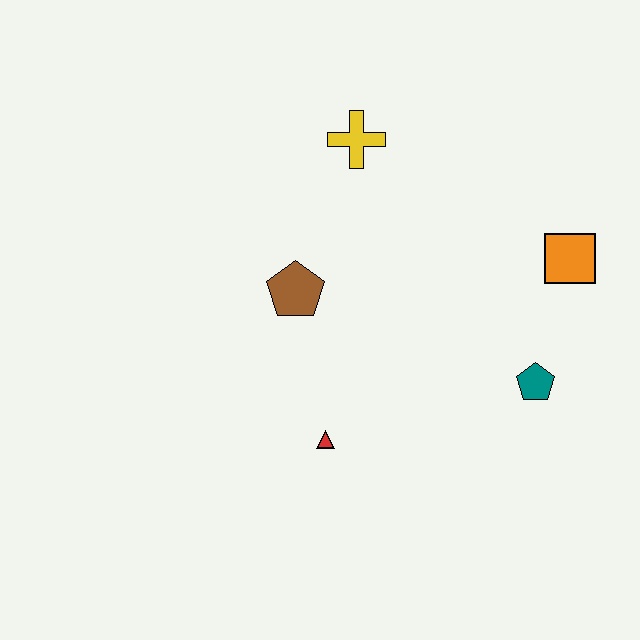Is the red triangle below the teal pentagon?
Yes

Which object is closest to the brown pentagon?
The red triangle is closest to the brown pentagon.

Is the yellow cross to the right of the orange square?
No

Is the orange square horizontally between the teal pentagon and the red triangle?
No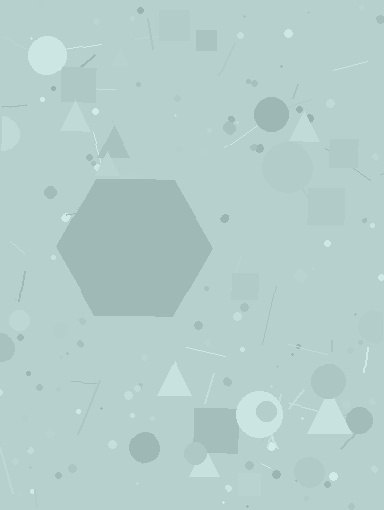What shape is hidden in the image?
A hexagon is hidden in the image.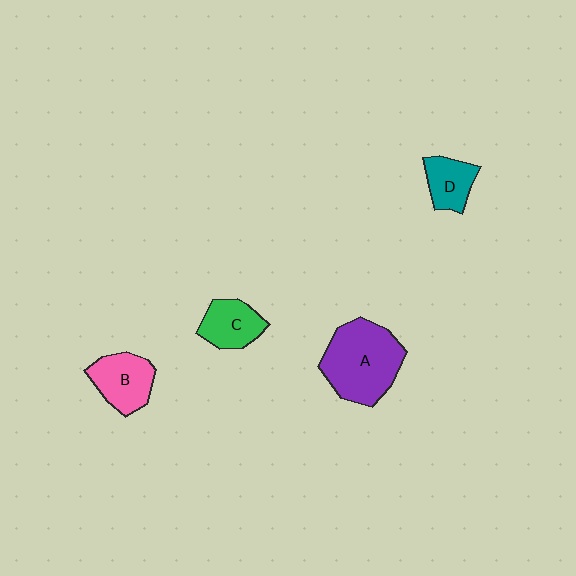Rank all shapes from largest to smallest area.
From largest to smallest: A (purple), B (pink), C (green), D (teal).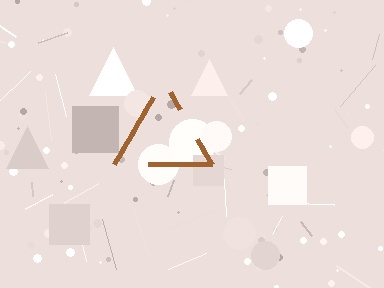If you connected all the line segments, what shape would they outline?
They would outline a triangle.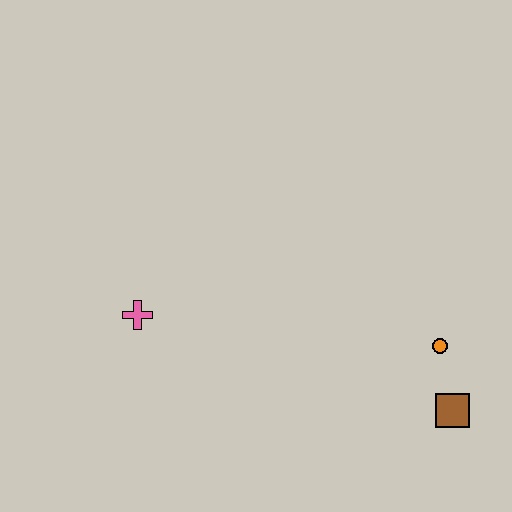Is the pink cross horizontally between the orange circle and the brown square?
No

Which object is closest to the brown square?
The orange circle is closest to the brown square.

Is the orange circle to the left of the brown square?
Yes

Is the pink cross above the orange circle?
Yes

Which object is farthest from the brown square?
The pink cross is farthest from the brown square.